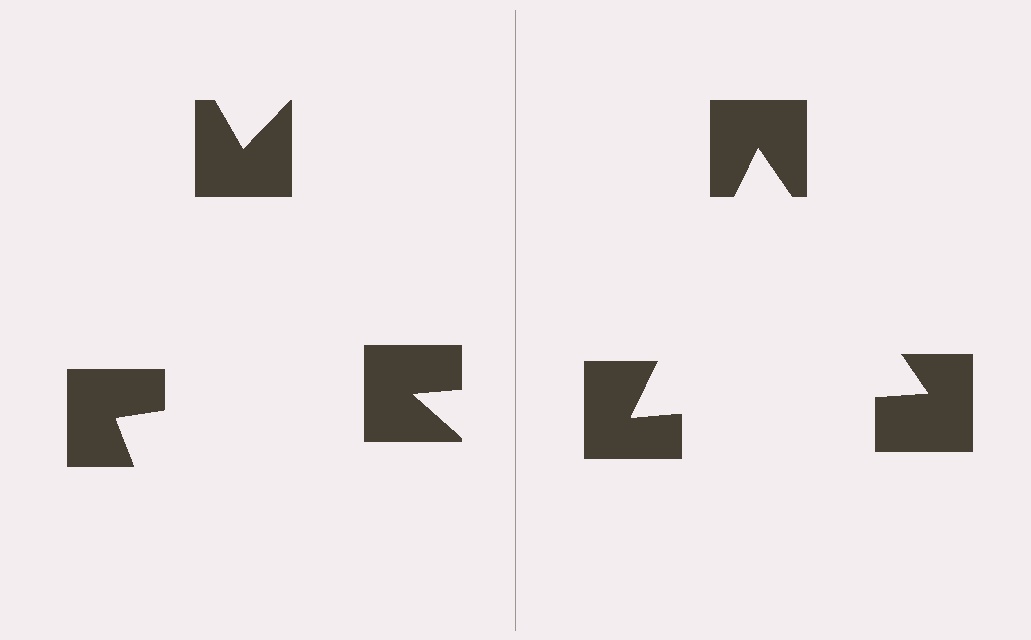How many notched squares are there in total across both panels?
6 — 3 on each side.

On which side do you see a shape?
An illusory triangle appears on the right side. On the left side the wedge cuts are rotated, so no coherent shape forms.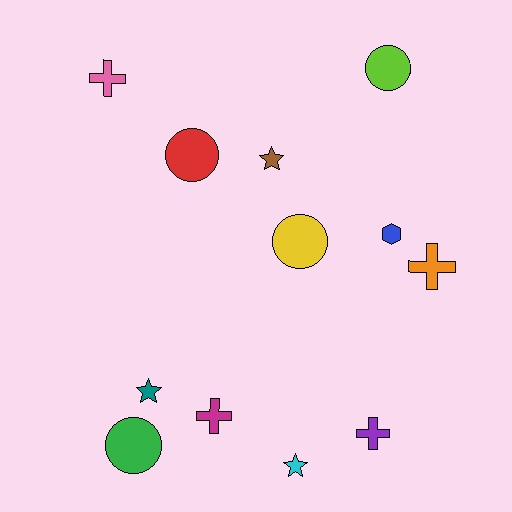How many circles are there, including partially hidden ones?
There are 4 circles.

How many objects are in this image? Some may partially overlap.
There are 12 objects.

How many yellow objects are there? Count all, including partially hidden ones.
There is 1 yellow object.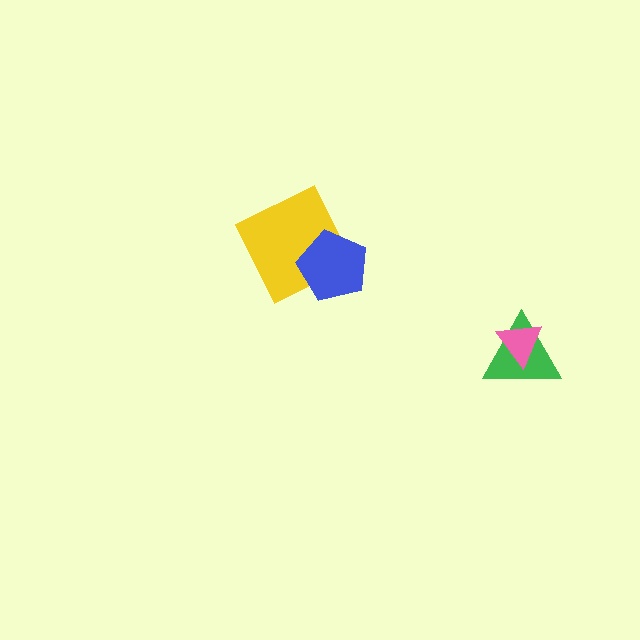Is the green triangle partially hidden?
Yes, it is partially covered by another shape.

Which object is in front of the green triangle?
The pink triangle is in front of the green triangle.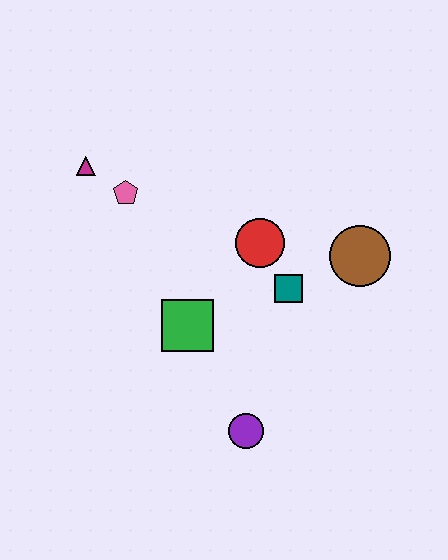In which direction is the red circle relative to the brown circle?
The red circle is to the left of the brown circle.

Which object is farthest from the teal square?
The magenta triangle is farthest from the teal square.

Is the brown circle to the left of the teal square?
No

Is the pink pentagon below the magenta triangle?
Yes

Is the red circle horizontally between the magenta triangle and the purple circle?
No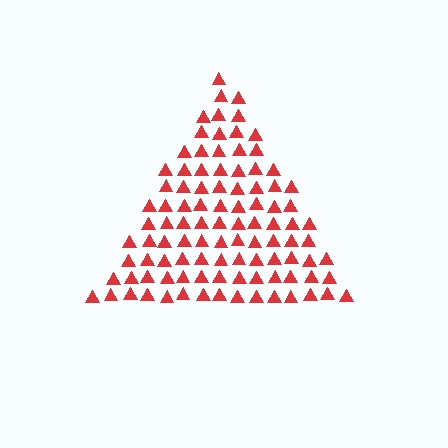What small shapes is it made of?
It is made of small triangles.